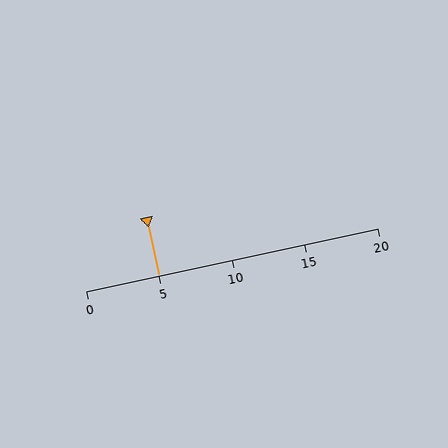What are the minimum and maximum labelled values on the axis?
The axis runs from 0 to 20.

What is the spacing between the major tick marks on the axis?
The major ticks are spaced 5 apart.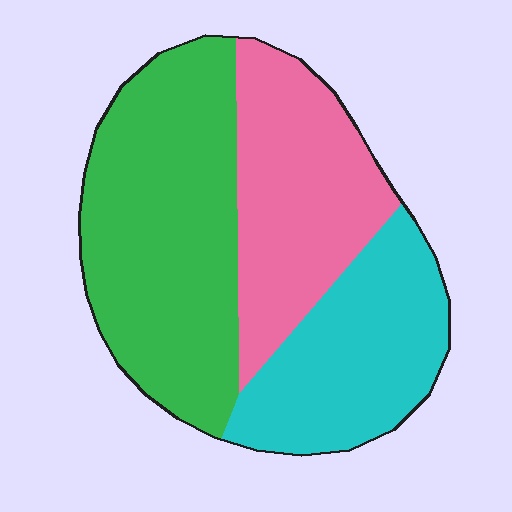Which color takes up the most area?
Green, at roughly 45%.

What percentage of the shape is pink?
Pink covers 29% of the shape.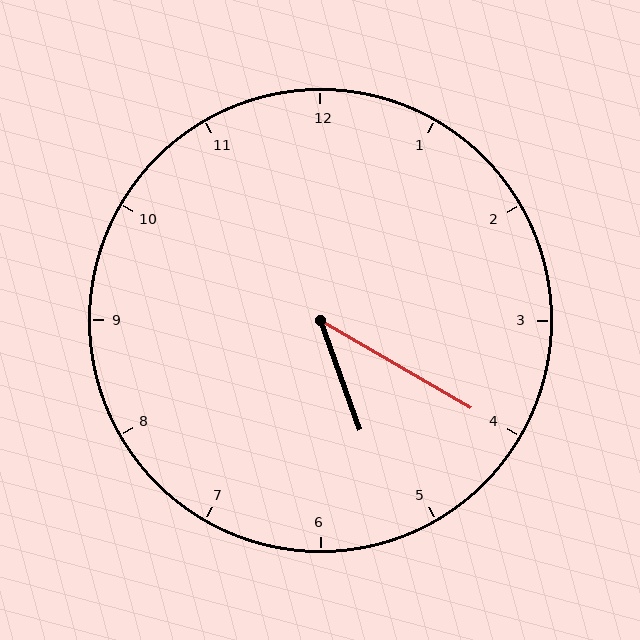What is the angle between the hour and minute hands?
Approximately 40 degrees.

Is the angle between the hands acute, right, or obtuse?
It is acute.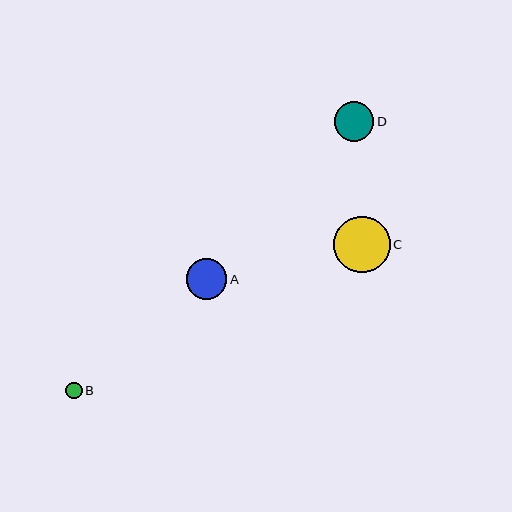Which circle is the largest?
Circle C is the largest with a size of approximately 56 pixels.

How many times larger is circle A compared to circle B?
Circle A is approximately 2.5 times the size of circle B.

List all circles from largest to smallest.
From largest to smallest: C, A, D, B.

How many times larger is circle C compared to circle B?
Circle C is approximately 3.5 times the size of circle B.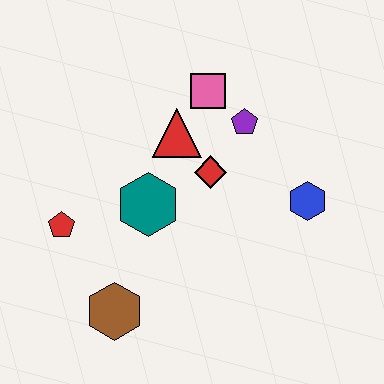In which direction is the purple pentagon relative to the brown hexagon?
The purple pentagon is above the brown hexagon.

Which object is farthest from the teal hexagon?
The blue hexagon is farthest from the teal hexagon.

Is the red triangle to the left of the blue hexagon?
Yes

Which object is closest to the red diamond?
The red triangle is closest to the red diamond.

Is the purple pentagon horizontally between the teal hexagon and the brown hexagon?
No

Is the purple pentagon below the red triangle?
No